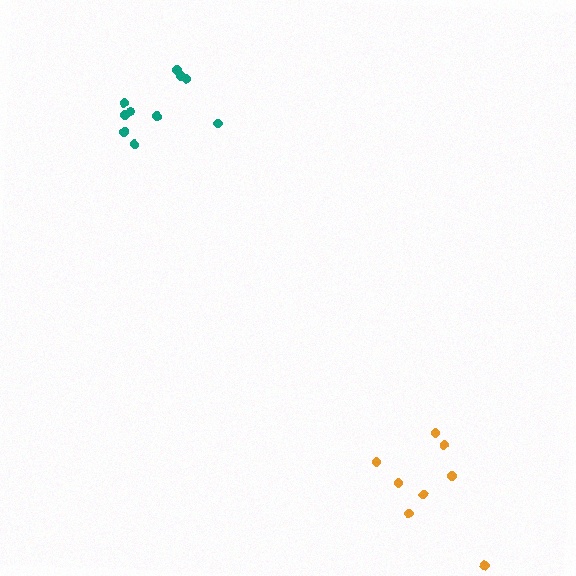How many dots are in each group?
Group 1: 8 dots, Group 2: 10 dots (18 total).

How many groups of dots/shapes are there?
There are 2 groups.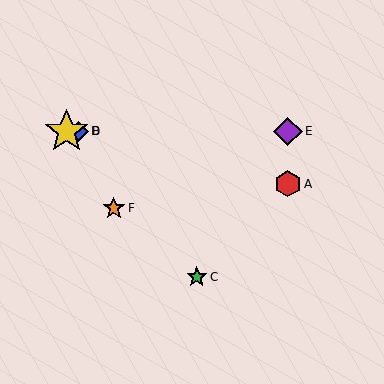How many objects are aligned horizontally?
3 objects (B, D, E) are aligned horizontally.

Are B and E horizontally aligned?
Yes, both are at y≈131.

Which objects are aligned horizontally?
Objects B, D, E are aligned horizontally.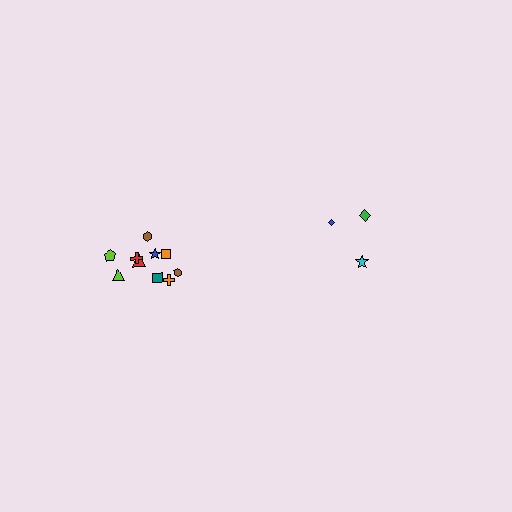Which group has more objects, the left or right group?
The left group.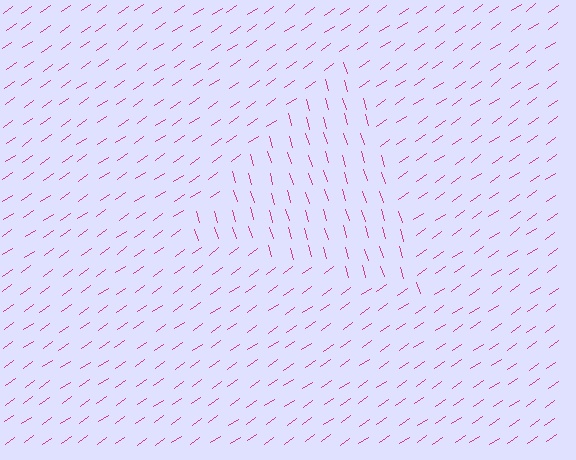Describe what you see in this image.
The image is filled with small magenta line segments. A triangle region in the image has lines oriented differently from the surrounding lines, creating a visible texture boundary.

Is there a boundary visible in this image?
Yes, there is a texture boundary formed by a change in line orientation.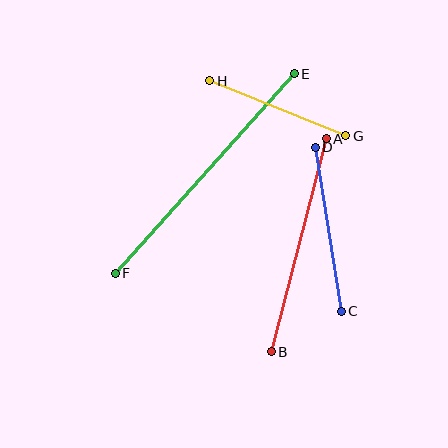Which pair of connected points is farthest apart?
Points E and F are farthest apart.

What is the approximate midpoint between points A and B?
The midpoint is at approximately (299, 245) pixels.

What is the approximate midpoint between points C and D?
The midpoint is at approximately (328, 229) pixels.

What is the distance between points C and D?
The distance is approximately 166 pixels.